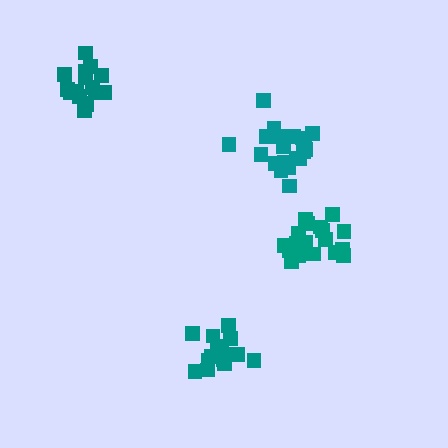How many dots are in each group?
Group 1: 21 dots, Group 2: 16 dots, Group 3: 19 dots, Group 4: 16 dots (72 total).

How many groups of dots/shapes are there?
There are 4 groups.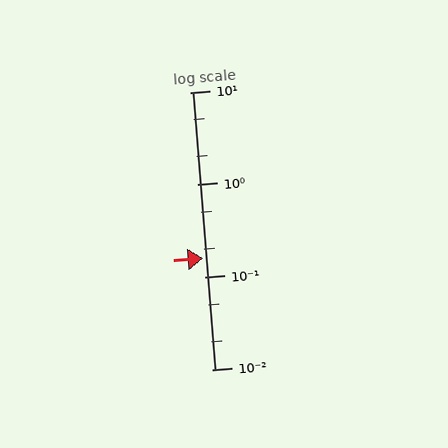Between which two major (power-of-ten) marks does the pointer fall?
The pointer is between 0.1 and 1.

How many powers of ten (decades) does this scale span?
The scale spans 3 decades, from 0.01 to 10.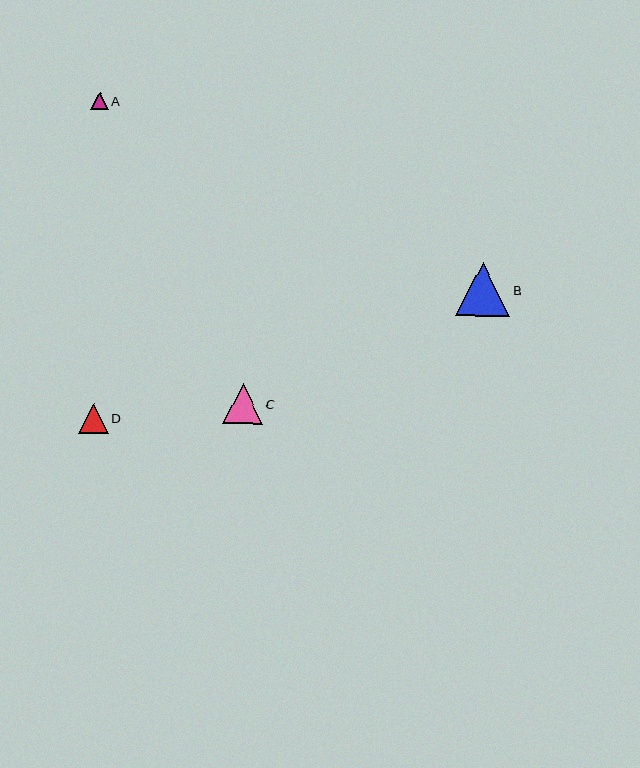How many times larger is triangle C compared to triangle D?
Triangle C is approximately 1.3 times the size of triangle D.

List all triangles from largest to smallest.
From largest to smallest: B, C, D, A.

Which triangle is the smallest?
Triangle A is the smallest with a size of approximately 17 pixels.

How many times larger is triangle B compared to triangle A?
Triangle B is approximately 3.1 times the size of triangle A.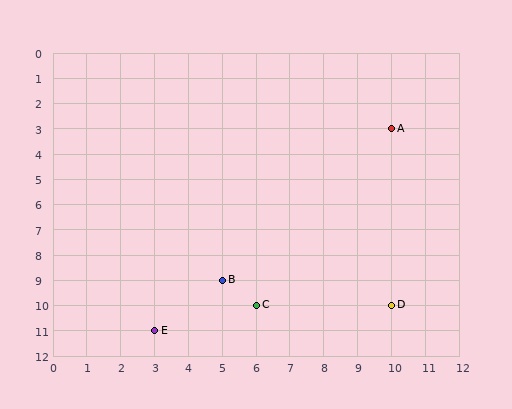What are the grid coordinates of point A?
Point A is at grid coordinates (10, 3).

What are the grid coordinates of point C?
Point C is at grid coordinates (6, 10).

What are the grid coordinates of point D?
Point D is at grid coordinates (10, 10).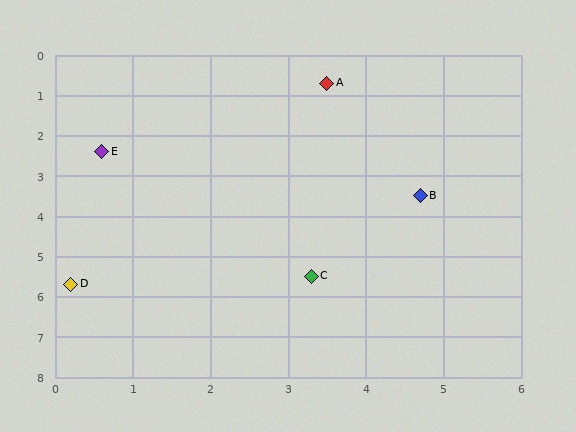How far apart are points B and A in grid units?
Points B and A are about 3.0 grid units apart.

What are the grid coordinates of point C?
Point C is at approximately (3.3, 5.5).